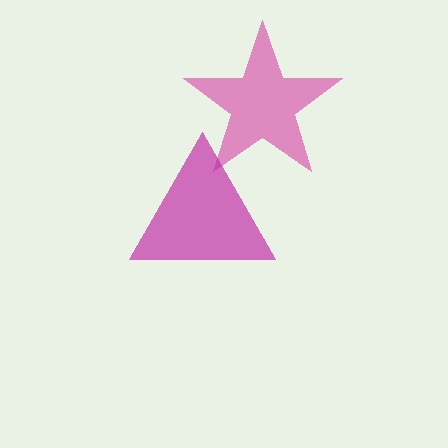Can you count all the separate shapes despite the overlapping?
Yes, there are 2 separate shapes.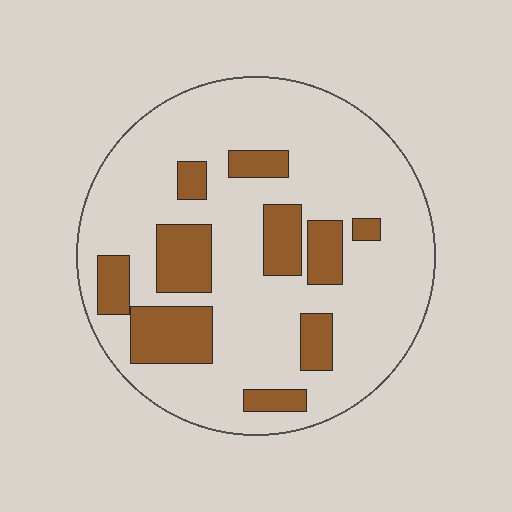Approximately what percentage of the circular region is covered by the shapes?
Approximately 20%.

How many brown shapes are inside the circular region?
10.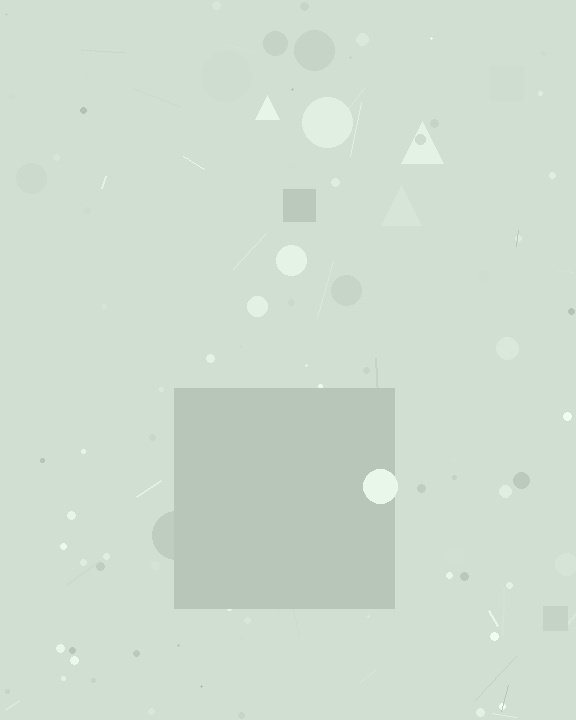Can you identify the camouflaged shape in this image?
The camouflaged shape is a square.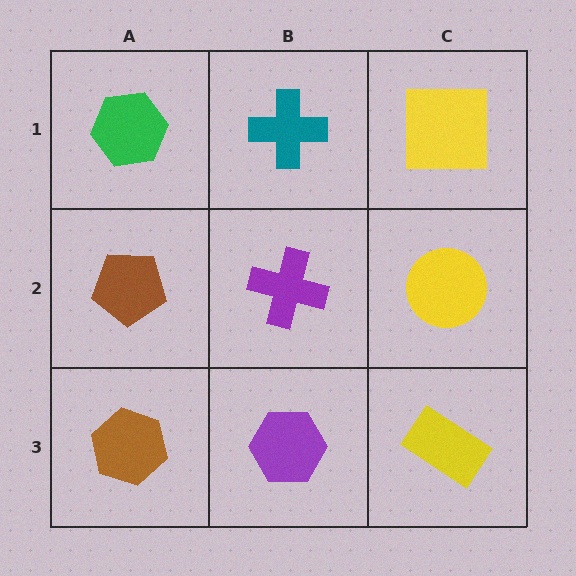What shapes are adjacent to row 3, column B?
A purple cross (row 2, column B), a brown hexagon (row 3, column A), a yellow rectangle (row 3, column C).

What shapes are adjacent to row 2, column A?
A green hexagon (row 1, column A), a brown hexagon (row 3, column A), a purple cross (row 2, column B).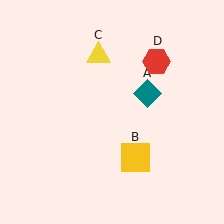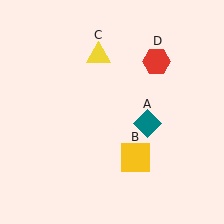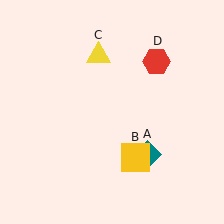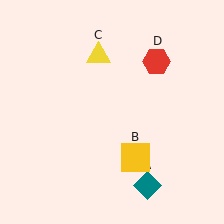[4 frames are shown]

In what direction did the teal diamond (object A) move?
The teal diamond (object A) moved down.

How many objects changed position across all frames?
1 object changed position: teal diamond (object A).